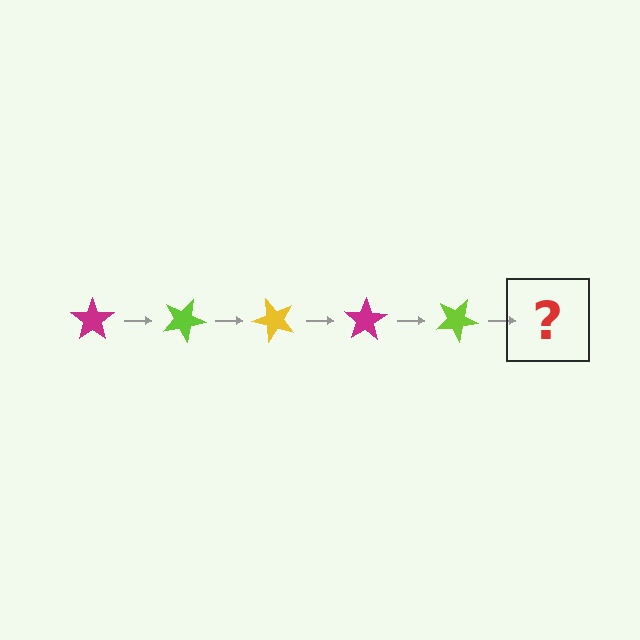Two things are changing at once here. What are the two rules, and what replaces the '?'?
The two rules are that it rotates 25 degrees each step and the color cycles through magenta, lime, and yellow. The '?' should be a yellow star, rotated 125 degrees from the start.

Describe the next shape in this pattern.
It should be a yellow star, rotated 125 degrees from the start.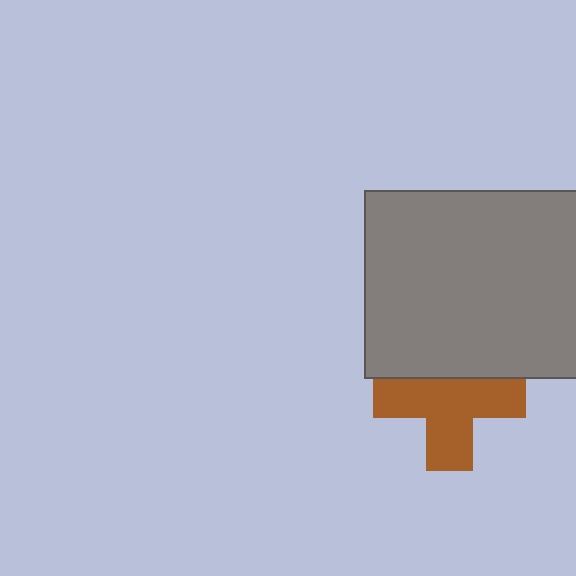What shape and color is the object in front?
The object in front is a gray rectangle.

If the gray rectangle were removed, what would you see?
You would see the complete brown cross.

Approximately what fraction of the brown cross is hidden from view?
Roughly 31% of the brown cross is hidden behind the gray rectangle.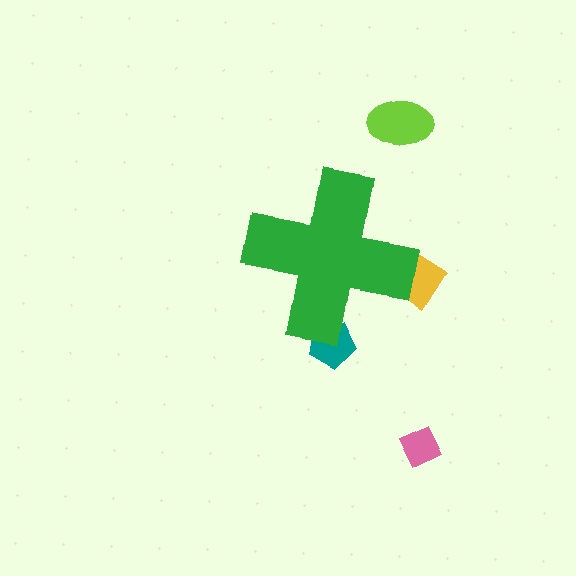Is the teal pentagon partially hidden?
Yes, the teal pentagon is partially hidden behind the green cross.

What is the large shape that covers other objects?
A green cross.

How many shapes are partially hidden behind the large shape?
2 shapes are partially hidden.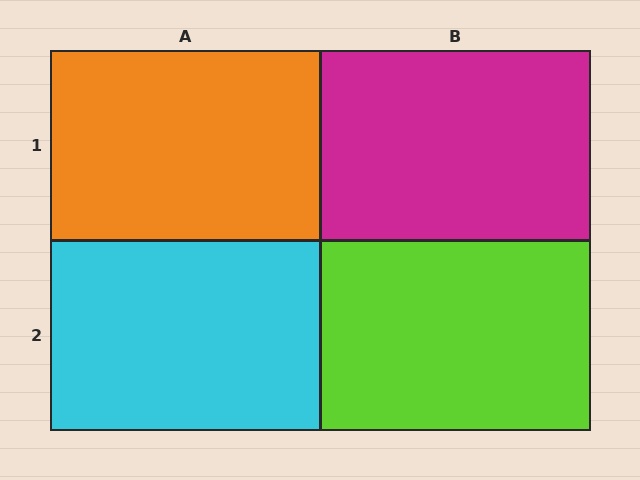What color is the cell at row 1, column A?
Orange.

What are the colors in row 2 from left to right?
Cyan, lime.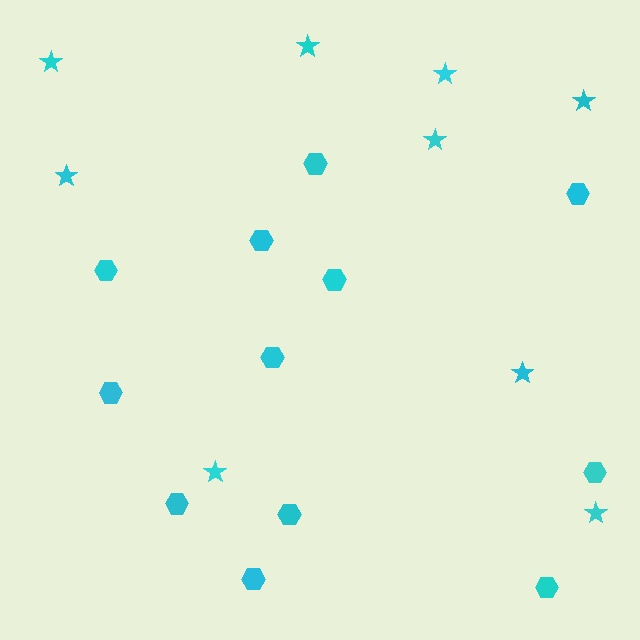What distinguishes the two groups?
There are 2 groups: one group of stars (9) and one group of hexagons (12).